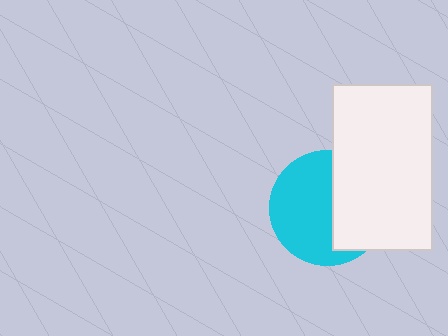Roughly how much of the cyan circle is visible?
About half of it is visible (roughly 57%).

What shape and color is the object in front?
The object in front is a white rectangle.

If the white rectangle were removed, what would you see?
You would see the complete cyan circle.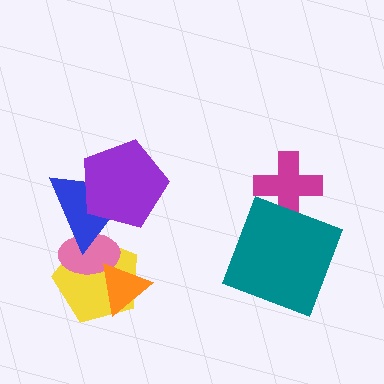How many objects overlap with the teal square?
1 object overlaps with the teal square.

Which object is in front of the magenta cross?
The teal square is in front of the magenta cross.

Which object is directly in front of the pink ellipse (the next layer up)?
The orange triangle is directly in front of the pink ellipse.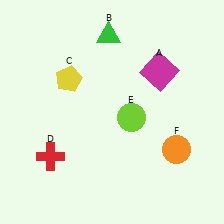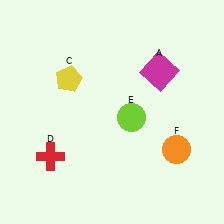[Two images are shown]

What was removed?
The green triangle (B) was removed in Image 2.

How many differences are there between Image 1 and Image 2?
There is 1 difference between the two images.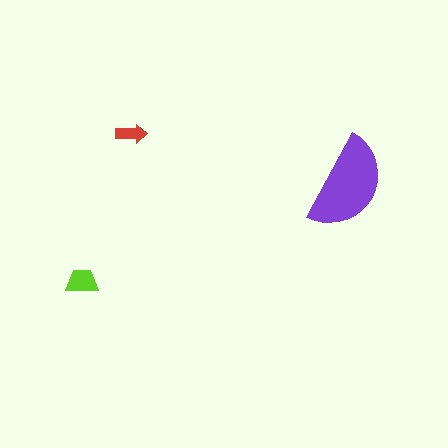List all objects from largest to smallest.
The purple semicircle, the lime trapezoid, the red arrow.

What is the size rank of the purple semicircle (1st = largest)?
1st.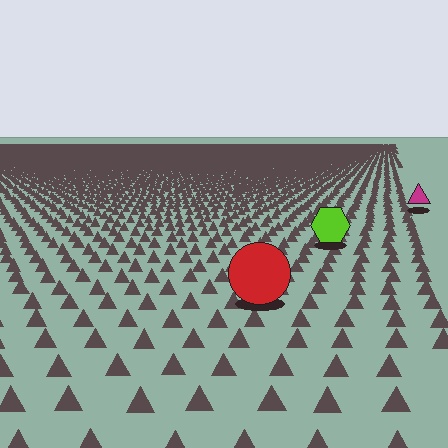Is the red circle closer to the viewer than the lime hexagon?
Yes. The red circle is closer — you can tell from the texture gradient: the ground texture is coarser near it.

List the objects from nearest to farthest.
From nearest to farthest: the red circle, the lime hexagon, the magenta triangle.